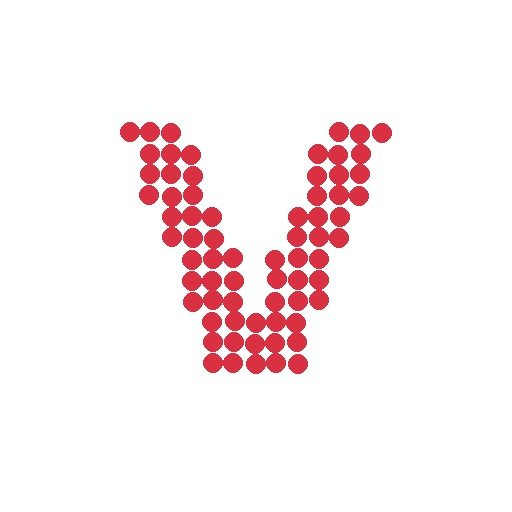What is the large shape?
The large shape is the letter V.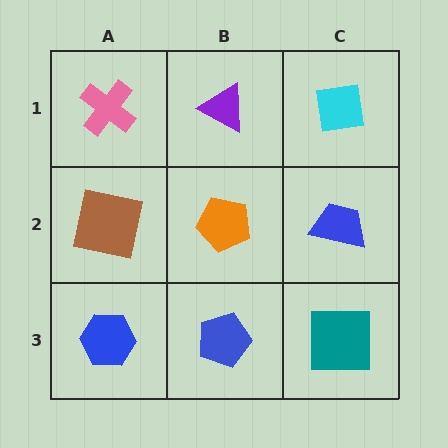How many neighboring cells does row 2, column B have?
4.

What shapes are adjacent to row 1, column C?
A blue trapezoid (row 2, column C), a purple triangle (row 1, column B).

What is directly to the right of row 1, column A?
A purple triangle.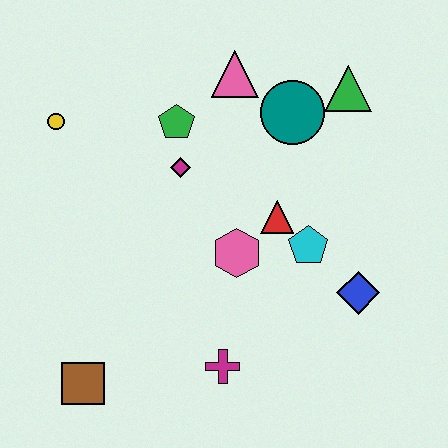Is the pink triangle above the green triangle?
Yes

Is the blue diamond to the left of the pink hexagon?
No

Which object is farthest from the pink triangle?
The brown square is farthest from the pink triangle.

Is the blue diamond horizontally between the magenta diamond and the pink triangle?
No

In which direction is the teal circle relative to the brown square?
The teal circle is above the brown square.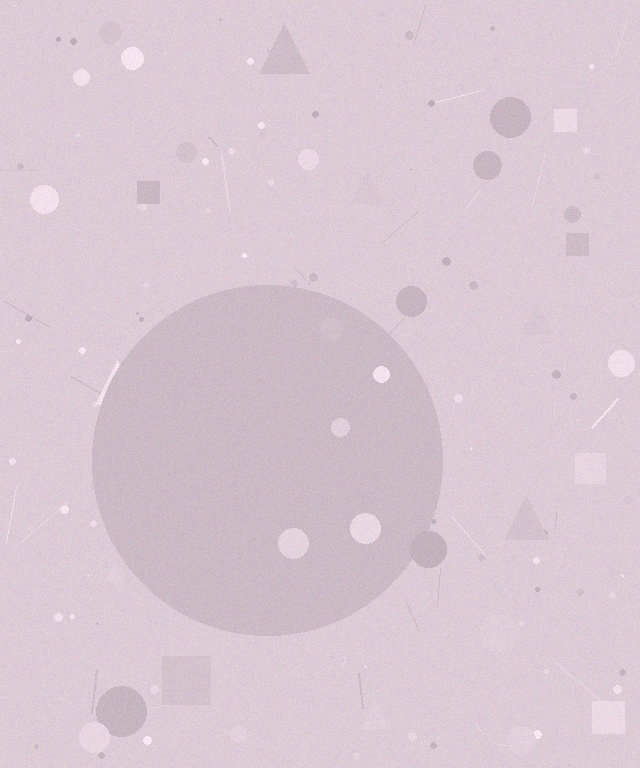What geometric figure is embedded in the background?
A circle is embedded in the background.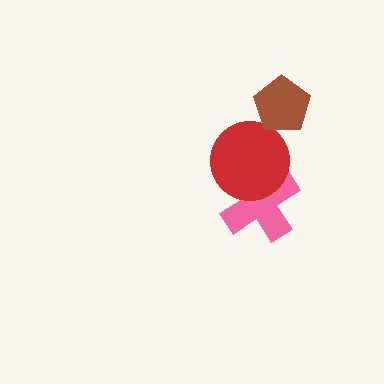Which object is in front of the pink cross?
The red circle is in front of the pink cross.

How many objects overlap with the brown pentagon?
0 objects overlap with the brown pentagon.